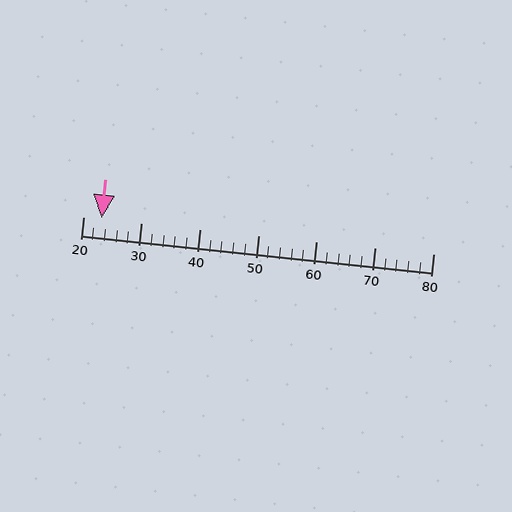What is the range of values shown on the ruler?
The ruler shows values from 20 to 80.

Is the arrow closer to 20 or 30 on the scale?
The arrow is closer to 20.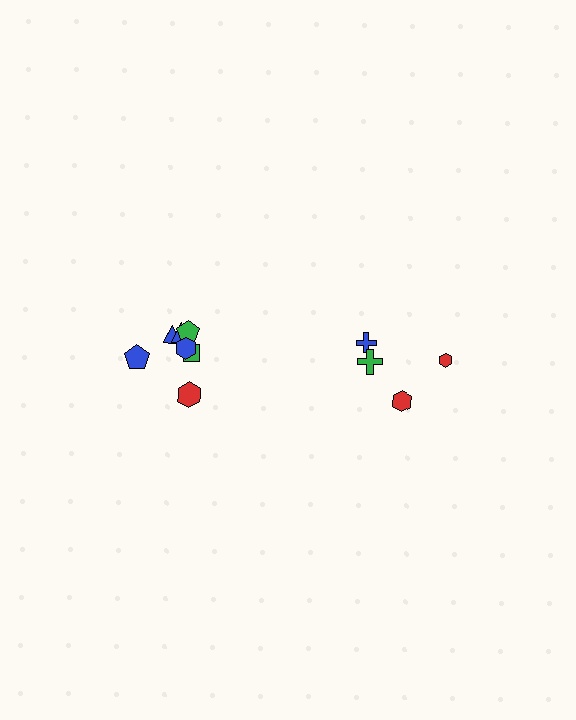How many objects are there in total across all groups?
There are 11 objects.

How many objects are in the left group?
There are 7 objects.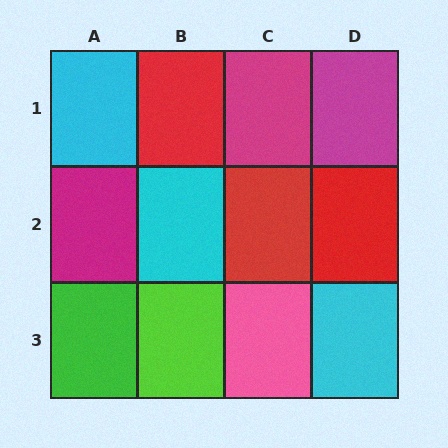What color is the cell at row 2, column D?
Red.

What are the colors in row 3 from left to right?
Green, lime, pink, cyan.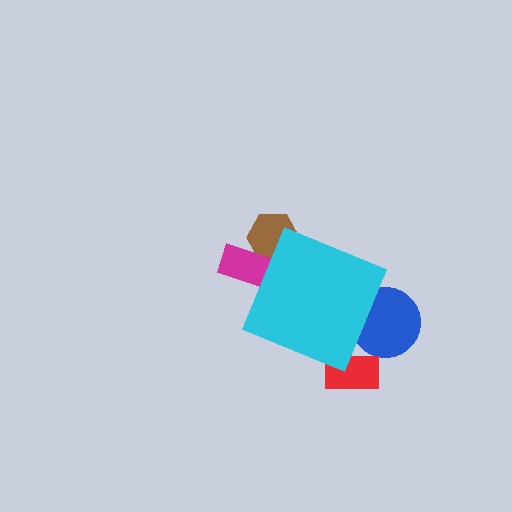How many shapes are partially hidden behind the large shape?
4 shapes are partially hidden.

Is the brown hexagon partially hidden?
Yes, the brown hexagon is partially hidden behind the cyan diamond.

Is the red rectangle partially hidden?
Yes, the red rectangle is partially hidden behind the cyan diamond.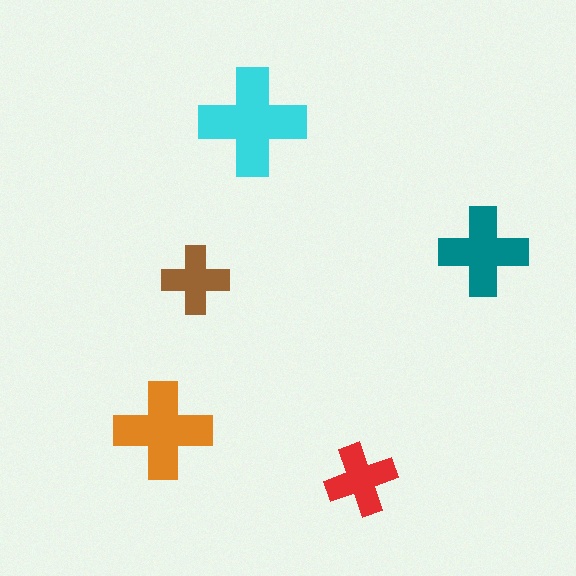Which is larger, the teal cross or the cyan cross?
The cyan one.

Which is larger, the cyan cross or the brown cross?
The cyan one.